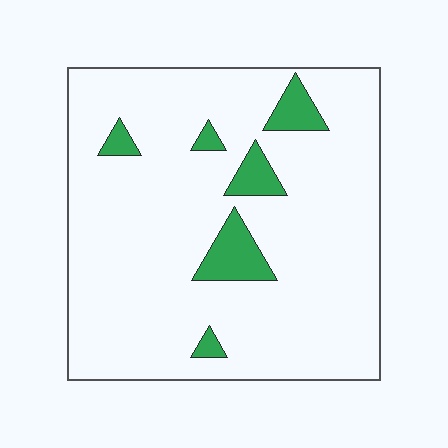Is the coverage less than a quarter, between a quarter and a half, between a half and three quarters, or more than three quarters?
Less than a quarter.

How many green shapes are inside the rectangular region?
6.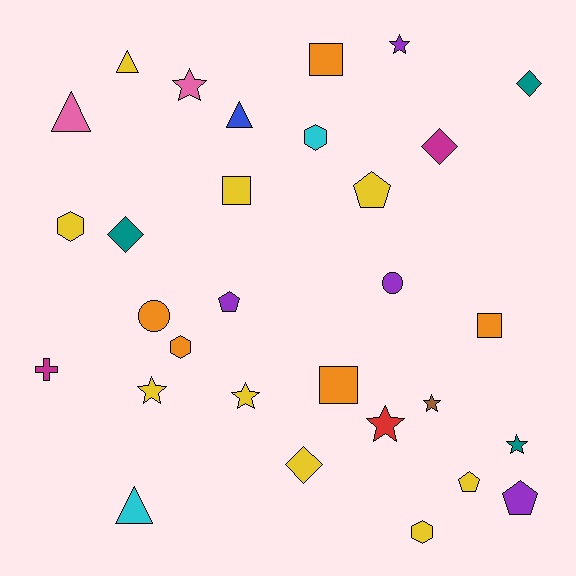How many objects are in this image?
There are 30 objects.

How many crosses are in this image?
There is 1 cross.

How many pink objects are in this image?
There are 2 pink objects.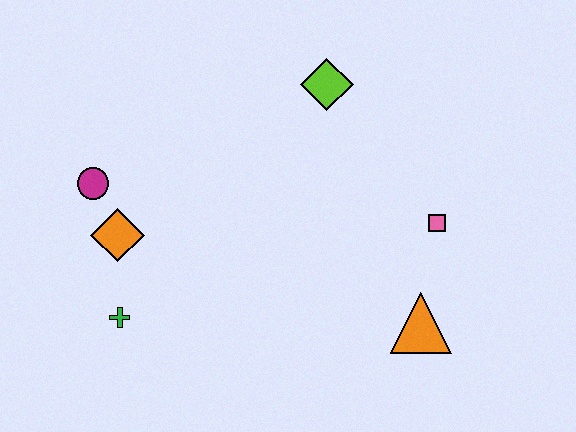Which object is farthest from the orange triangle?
The magenta circle is farthest from the orange triangle.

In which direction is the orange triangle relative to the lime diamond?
The orange triangle is below the lime diamond.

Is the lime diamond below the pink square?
No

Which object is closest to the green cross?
The orange diamond is closest to the green cross.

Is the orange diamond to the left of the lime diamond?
Yes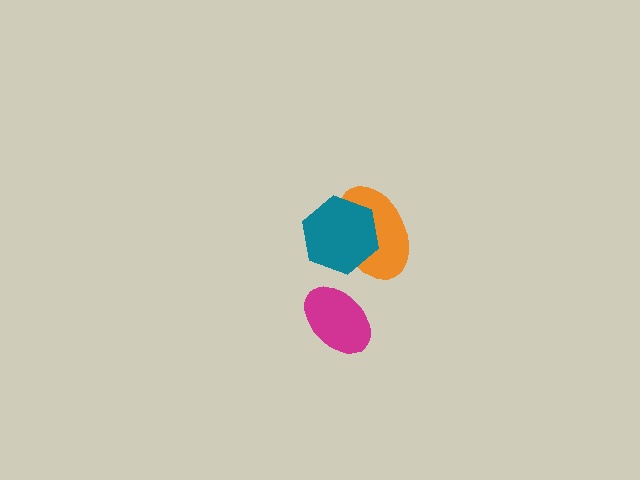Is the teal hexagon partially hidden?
No, no other shape covers it.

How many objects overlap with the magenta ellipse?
0 objects overlap with the magenta ellipse.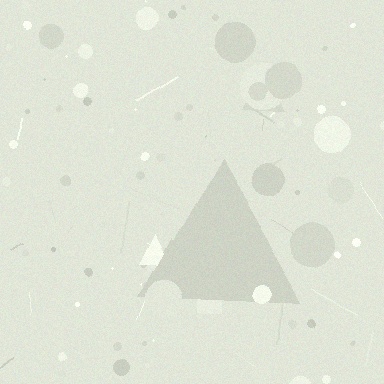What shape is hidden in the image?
A triangle is hidden in the image.